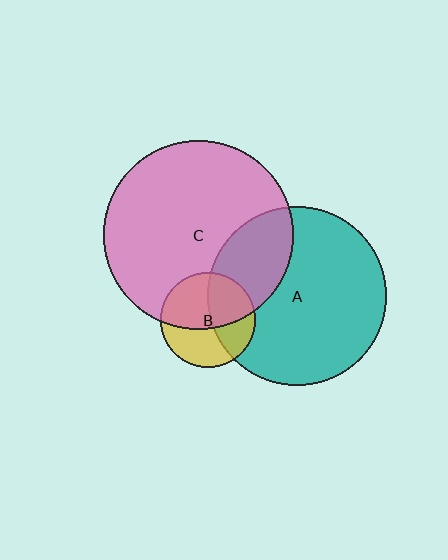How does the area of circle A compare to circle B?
Approximately 3.6 times.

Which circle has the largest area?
Circle C (pink).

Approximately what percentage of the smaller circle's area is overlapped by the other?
Approximately 55%.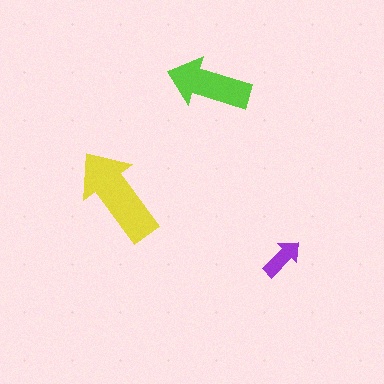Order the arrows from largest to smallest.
the yellow one, the lime one, the purple one.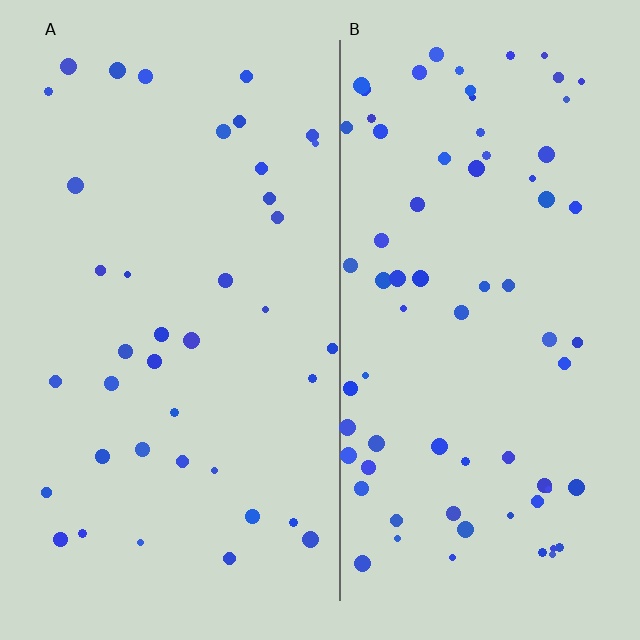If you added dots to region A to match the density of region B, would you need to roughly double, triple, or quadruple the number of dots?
Approximately double.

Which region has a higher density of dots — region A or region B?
B (the right).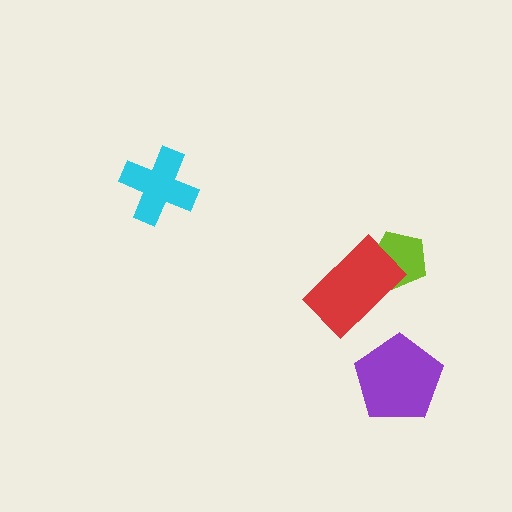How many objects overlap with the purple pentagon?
0 objects overlap with the purple pentagon.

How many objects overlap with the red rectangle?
1 object overlaps with the red rectangle.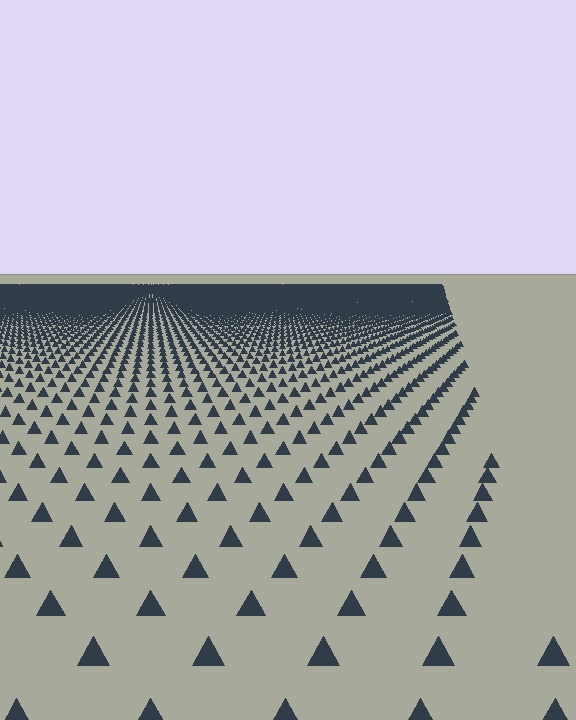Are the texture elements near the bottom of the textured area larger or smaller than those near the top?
Larger. Near the bottom, elements are closer to the viewer and appear at a bigger on-screen size.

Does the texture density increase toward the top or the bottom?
Density increases toward the top.